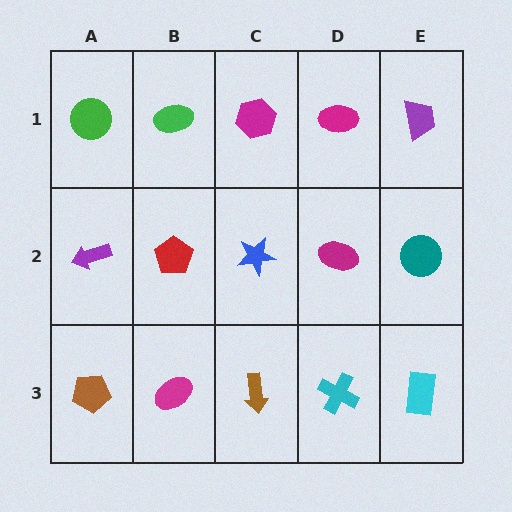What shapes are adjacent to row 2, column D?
A magenta ellipse (row 1, column D), a cyan cross (row 3, column D), a blue star (row 2, column C), a teal circle (row 2, column E).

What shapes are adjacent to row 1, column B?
A red pentagon (row 2, column B), a green circle (row 1, column A), a magenta hexagon (row 1, column C).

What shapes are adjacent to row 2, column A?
A green circle (row 1, column A), a brown pentagon (row 3, column A), a red pentagon (row 2, column B).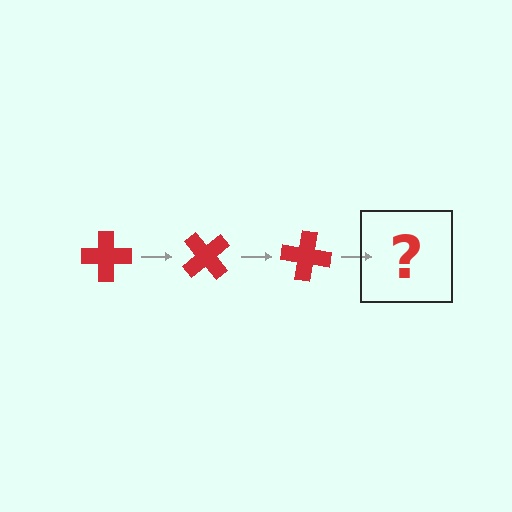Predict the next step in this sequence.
The next step is a red cross rotated 150 degrees.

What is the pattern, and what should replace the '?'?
The pattern is that the cross rotates 50 degrees each step. The '?' should be a red cross rotated 150 degrees.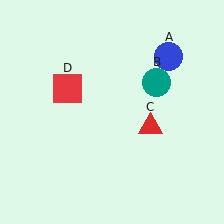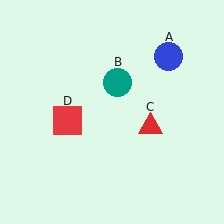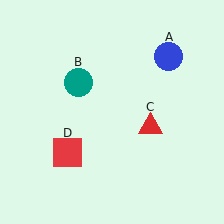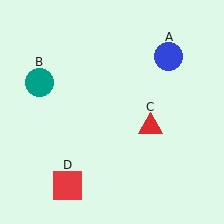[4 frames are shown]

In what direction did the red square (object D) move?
The red square (object D) moved down.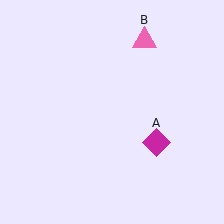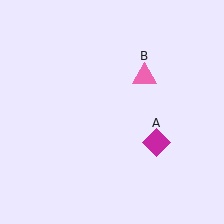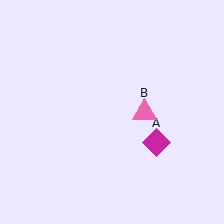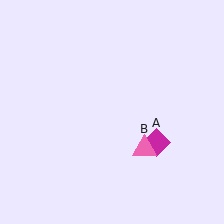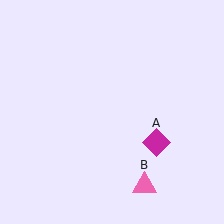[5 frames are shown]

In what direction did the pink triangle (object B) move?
The pink triangle (object B) moved down.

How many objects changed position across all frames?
1 object changed position: pink triangle (object B).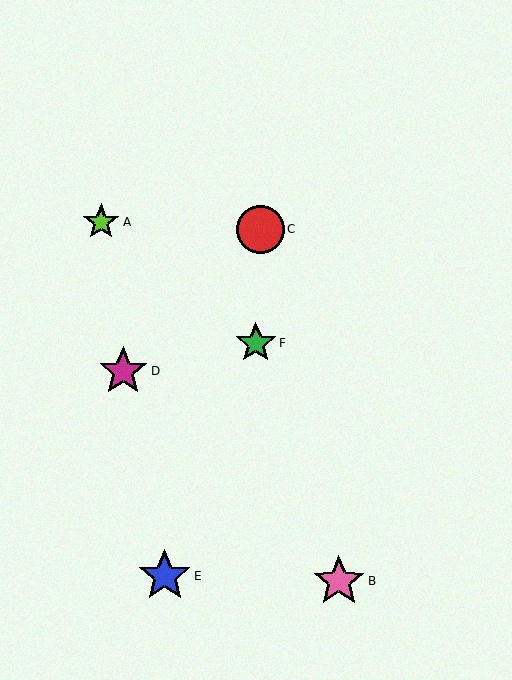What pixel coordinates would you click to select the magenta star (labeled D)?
Click at (123, 371) to select the magenta star D.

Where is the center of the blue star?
The center of the blue star is at (165, 576).